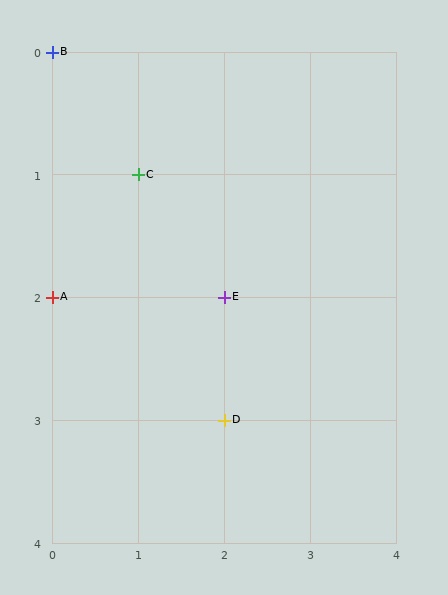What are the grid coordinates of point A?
Point A is at grid coordinates (0, 2).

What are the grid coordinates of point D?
Point D is at grid coordinates (2, 3).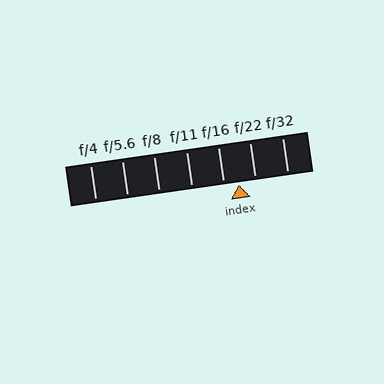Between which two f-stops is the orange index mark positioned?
The index mark is between f/16 and f/22.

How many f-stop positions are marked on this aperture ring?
There are 7 f-stop positions marked.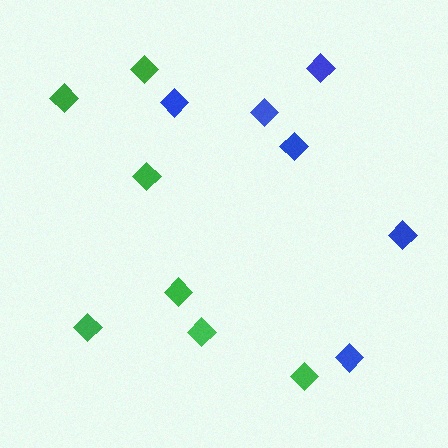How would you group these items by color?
There are 2 groups: one group of green diamonds (7) and one group of blue diamonds (6).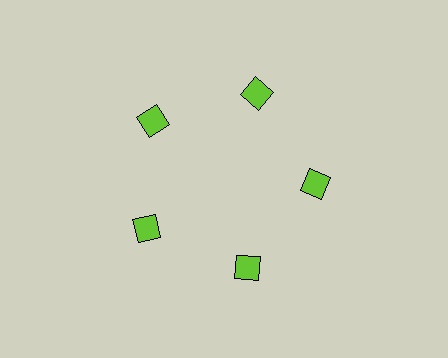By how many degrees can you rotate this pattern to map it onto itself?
The pattern maps onto itself every 72 degrees of rotation.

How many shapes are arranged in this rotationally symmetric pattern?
There are 5 shapes, arranged in 5 groups of 1.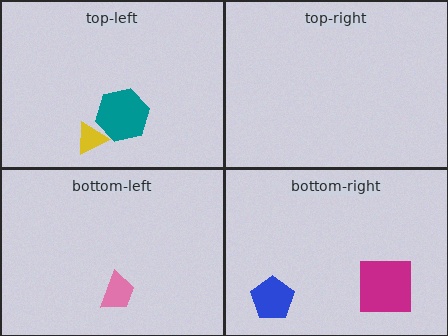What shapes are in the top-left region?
The teal hexagon, the yellow triangle.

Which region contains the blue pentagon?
The bottom-right region.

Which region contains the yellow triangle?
The top-left region.